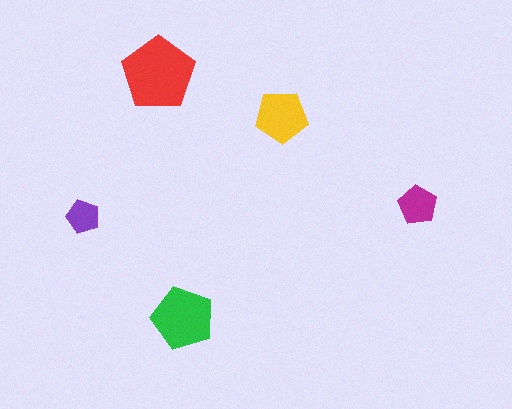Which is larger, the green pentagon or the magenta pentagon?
The green one.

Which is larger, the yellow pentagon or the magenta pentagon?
The yellow one.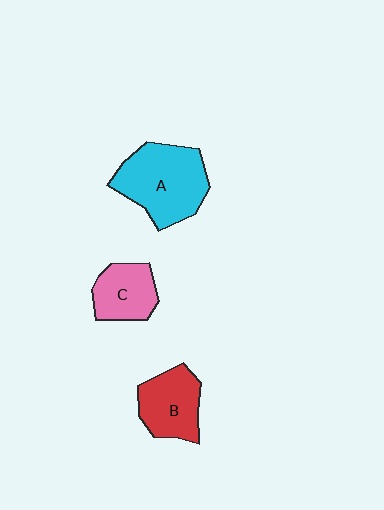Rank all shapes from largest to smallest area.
From largest to smallest: A (cyan), B (red), C (pink).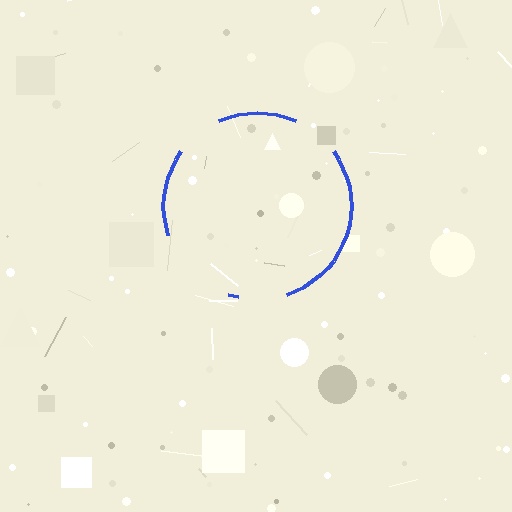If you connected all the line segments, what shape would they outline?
They would outline a circle.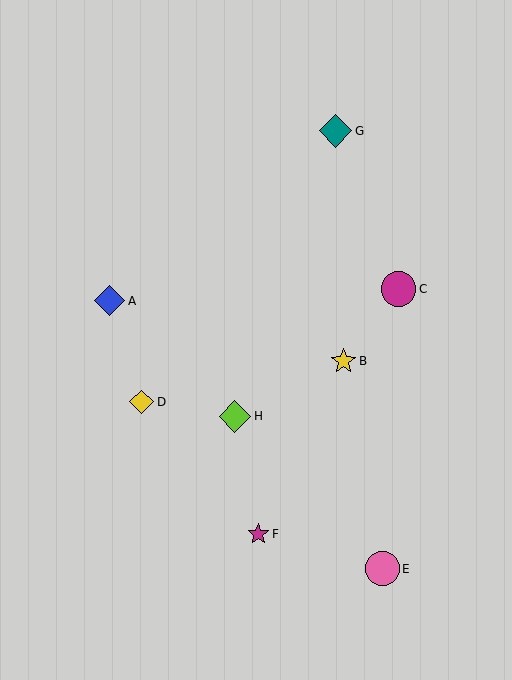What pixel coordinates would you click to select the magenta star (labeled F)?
Click at (258, 534) to select the magenta star F.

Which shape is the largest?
The magenta circle (labeled C) is the largest.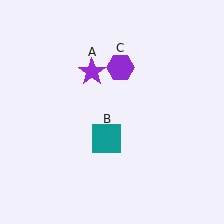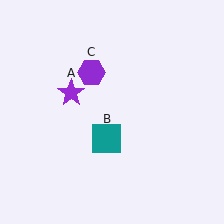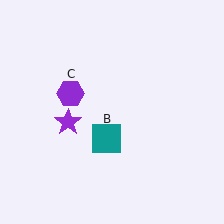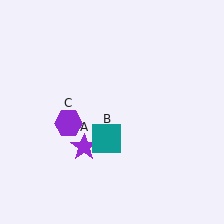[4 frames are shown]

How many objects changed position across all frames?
2 objects changed position: purple star (object A), purple hexagon (object C).